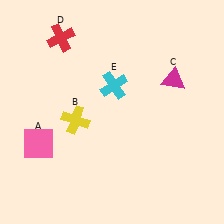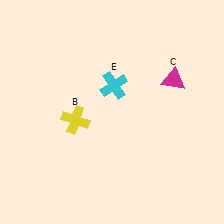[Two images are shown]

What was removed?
The red cross (D), the pink square (A) were removed in Image 2.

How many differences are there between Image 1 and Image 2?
There are 2 differences between the two images.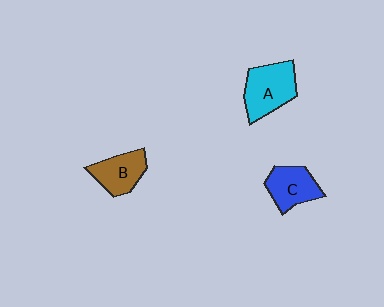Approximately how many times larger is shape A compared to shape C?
Approximately 1.3 times.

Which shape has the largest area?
Shape A (cyan).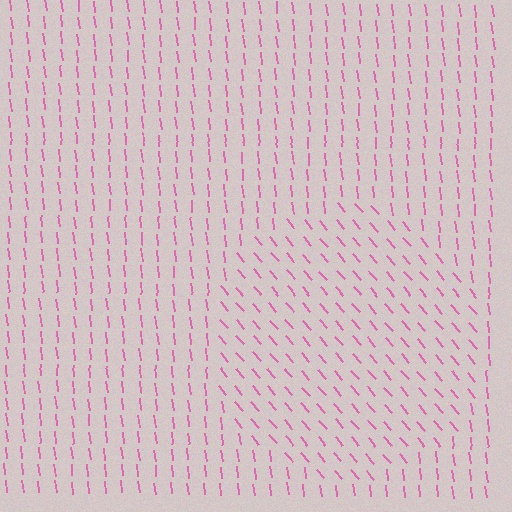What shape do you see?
I see a circle.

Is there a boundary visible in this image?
Yes, there is a texture boundary formed by a change in line orientation.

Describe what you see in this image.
The image is filled with small pink line segments. A circle region in the image has lines oriented differently from the surrounding lines, creating a visible texture boundary.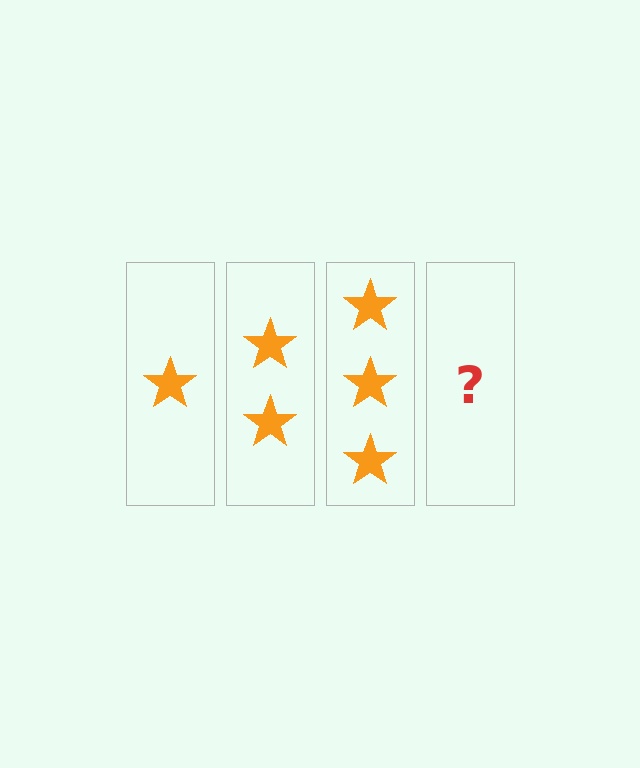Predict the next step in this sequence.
The next step is 4 stars.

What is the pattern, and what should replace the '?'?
The pattern is that each step adds one more star. The '?' should be 4 stars.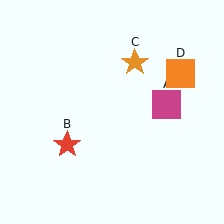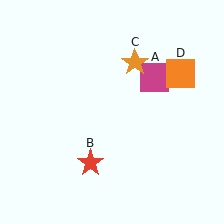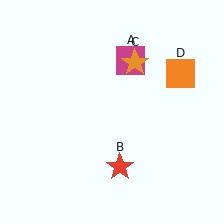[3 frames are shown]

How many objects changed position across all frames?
2 objects changed position: magenta square (object A), red star (object B).